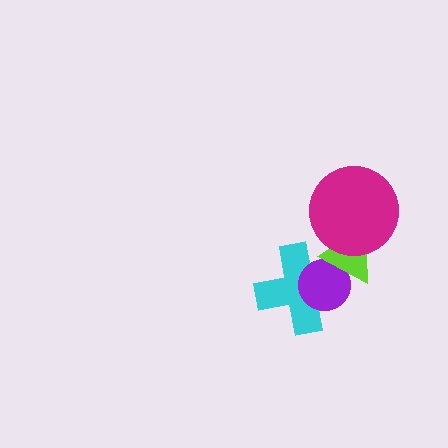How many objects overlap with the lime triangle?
3 objects overlap with the lime triangle.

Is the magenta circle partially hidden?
No, no other shape covers it.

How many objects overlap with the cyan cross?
2 objects overlap with the cyan cross.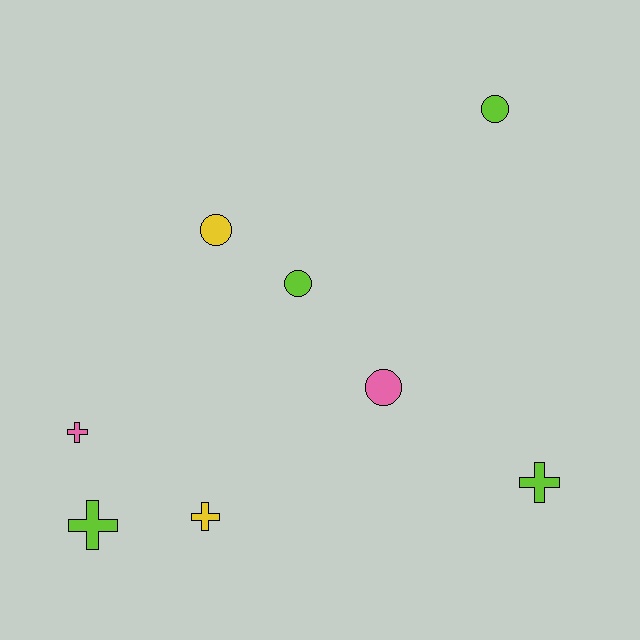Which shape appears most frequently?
Circle, with 4 objects.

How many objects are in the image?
There are 8 objects.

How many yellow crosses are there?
There is 1 yellow cross.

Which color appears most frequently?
Lime, with 4 objects.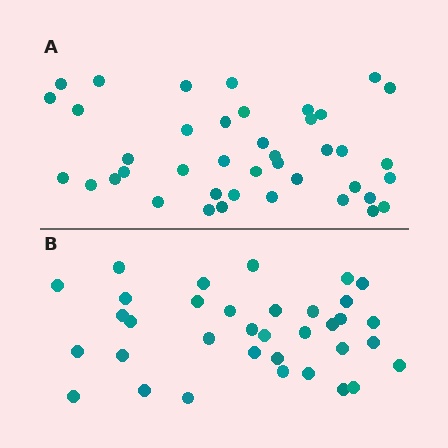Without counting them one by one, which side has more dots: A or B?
Region A (the top region) has more dots.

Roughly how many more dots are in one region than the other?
Region A has about 6 more dots than region B.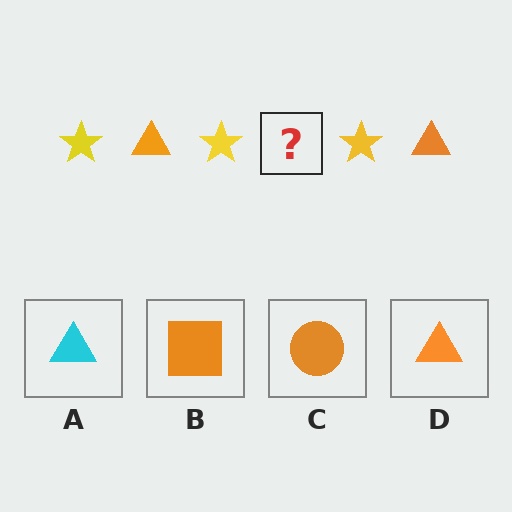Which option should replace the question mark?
Option D.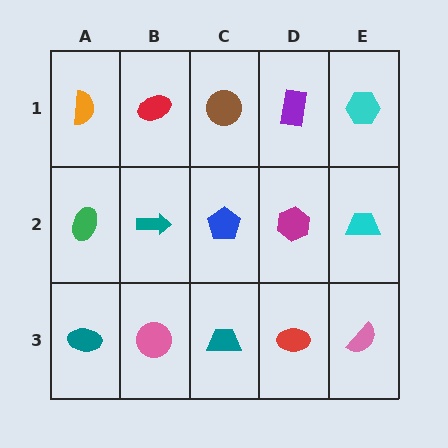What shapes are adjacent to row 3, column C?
A blue pentagon (row 2, column C), a pink circle (row 3, column B), a red ellipse (row 3, column D).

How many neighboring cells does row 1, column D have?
3.